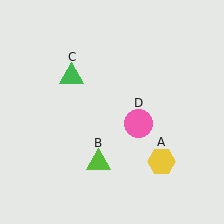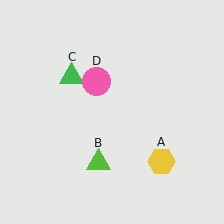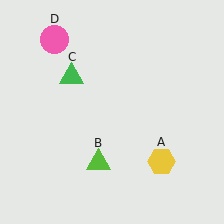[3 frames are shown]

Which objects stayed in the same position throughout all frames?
Yellow hexagon (object A) and lime triangle (object B) and green triangle (object C) remained stationary.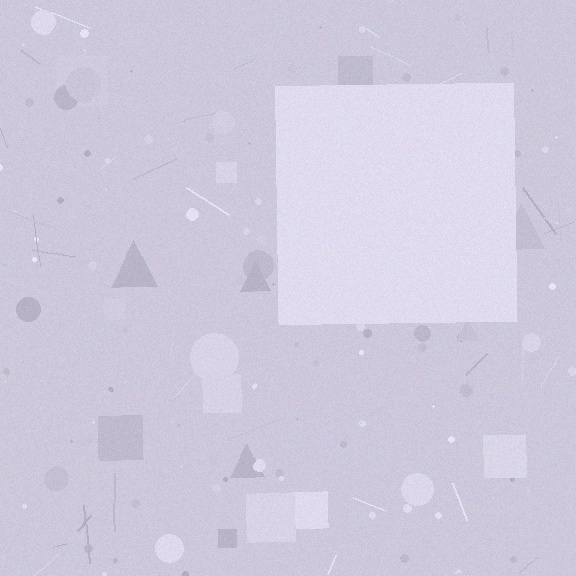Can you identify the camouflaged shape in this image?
The camouflaged shape is a square.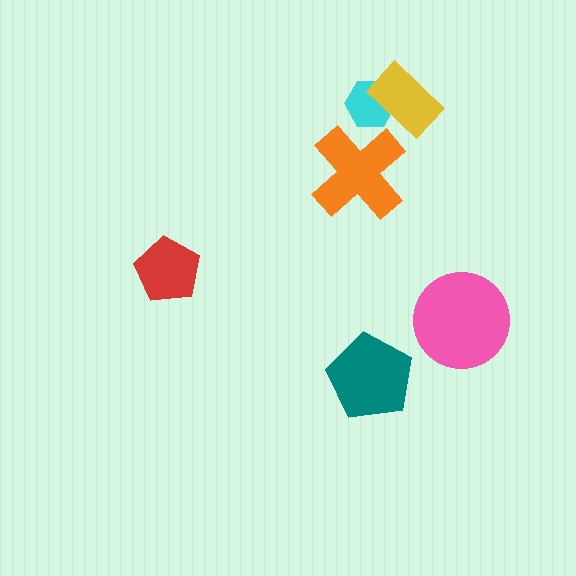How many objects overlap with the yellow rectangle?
1 object overlaps with the yellow rectangle.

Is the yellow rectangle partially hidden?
No, no other shape covers it.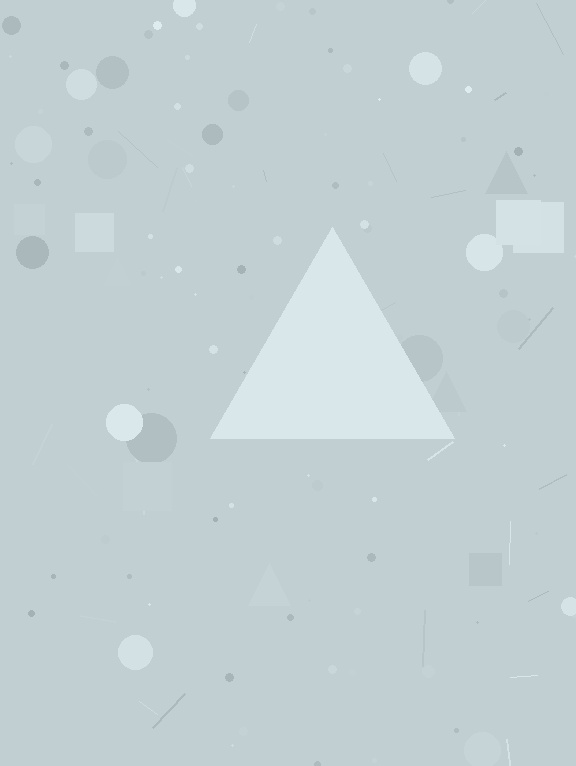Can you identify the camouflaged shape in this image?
The camouflaged shape is a triangle.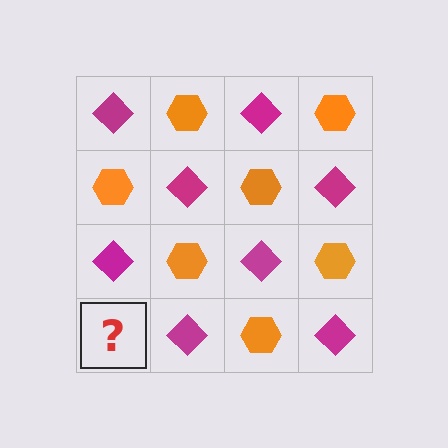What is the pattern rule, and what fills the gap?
The rule is that it alternates magenta diamond and orange hexagon in a checkerboard pattern. The gap should be filled with an orange hexagon.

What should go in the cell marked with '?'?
The missing cell should contain an orange hexagon.